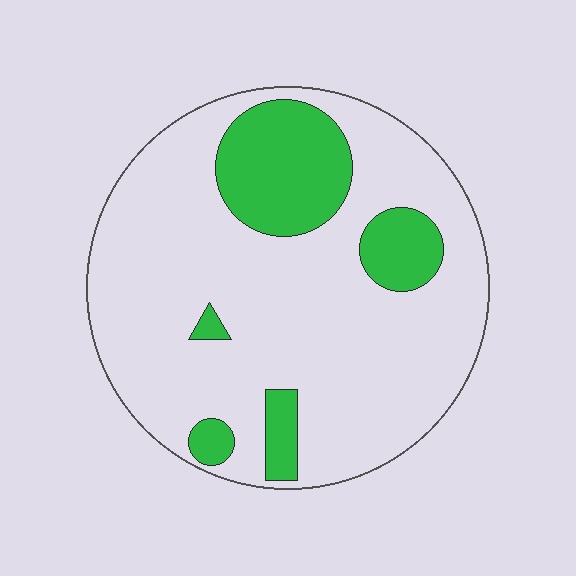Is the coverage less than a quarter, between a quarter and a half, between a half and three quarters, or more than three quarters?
Less than a quarter.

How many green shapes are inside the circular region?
5.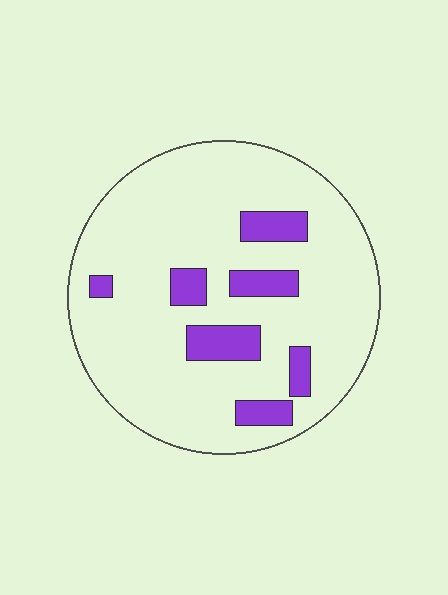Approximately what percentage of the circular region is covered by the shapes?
Approximately 15%.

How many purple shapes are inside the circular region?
7.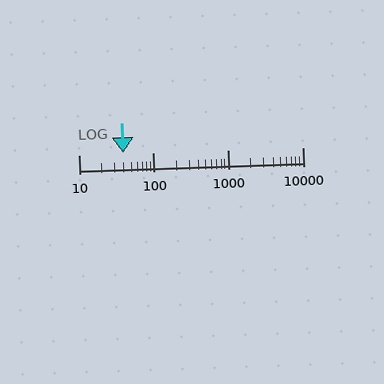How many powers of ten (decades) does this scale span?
The scale spans 3 decades, from 10 to 10000.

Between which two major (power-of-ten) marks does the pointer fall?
The pointer is between 10 and 100.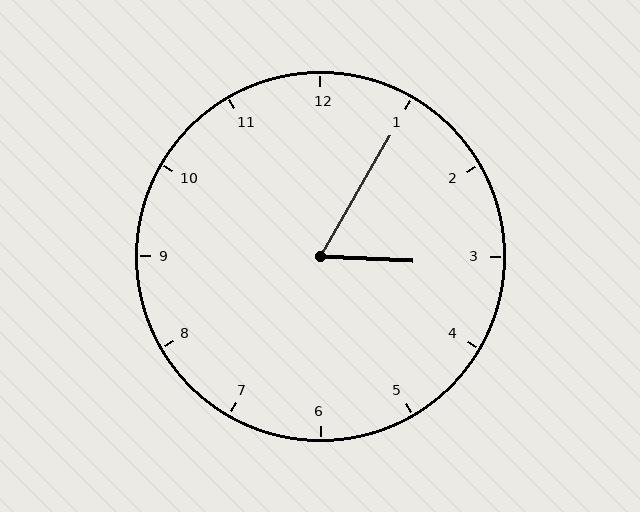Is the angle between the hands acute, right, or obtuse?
It is acute.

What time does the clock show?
3:05.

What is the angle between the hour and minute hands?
Approximately 62 degrees.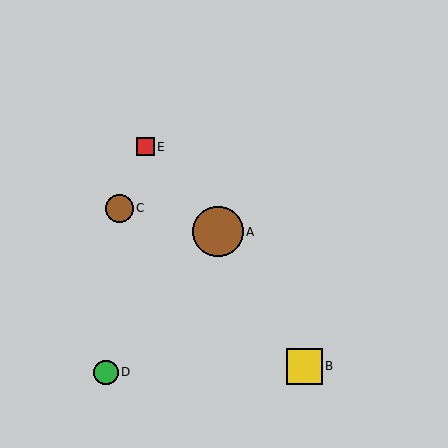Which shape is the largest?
The brown circle (labeled A) is the largest.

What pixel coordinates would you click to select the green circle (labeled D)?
Click at (106, 372) to select the green circle D.